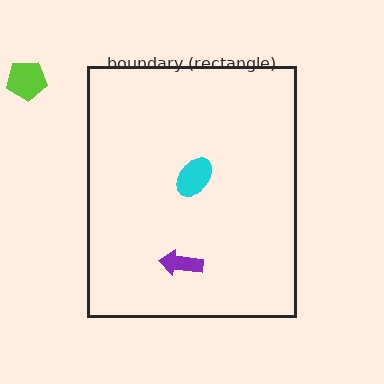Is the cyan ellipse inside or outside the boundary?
Inside.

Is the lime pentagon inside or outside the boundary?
Outside.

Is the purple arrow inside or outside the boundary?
Inside.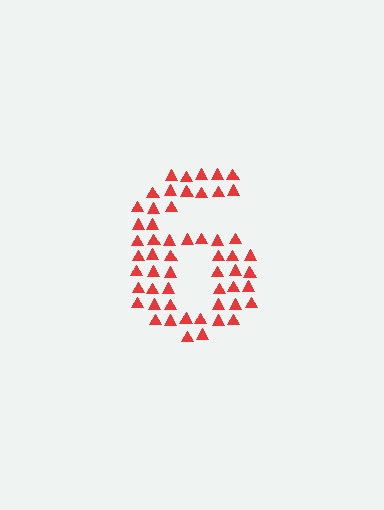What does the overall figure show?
The overall figure shows the digit 6.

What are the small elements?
The small elements are triangles.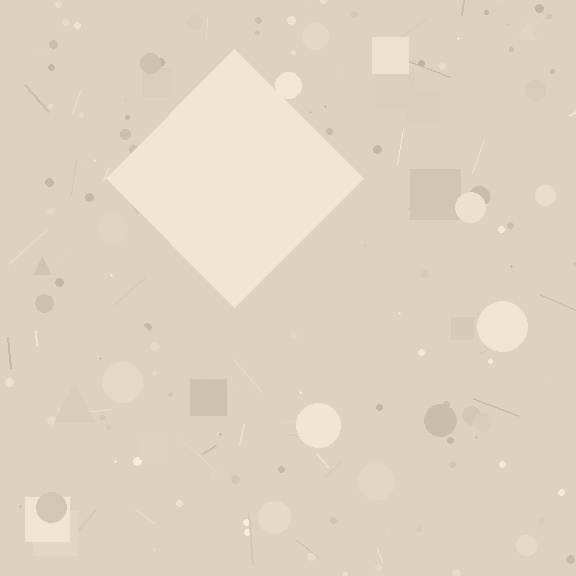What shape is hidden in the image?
A diamond is hidden in the image.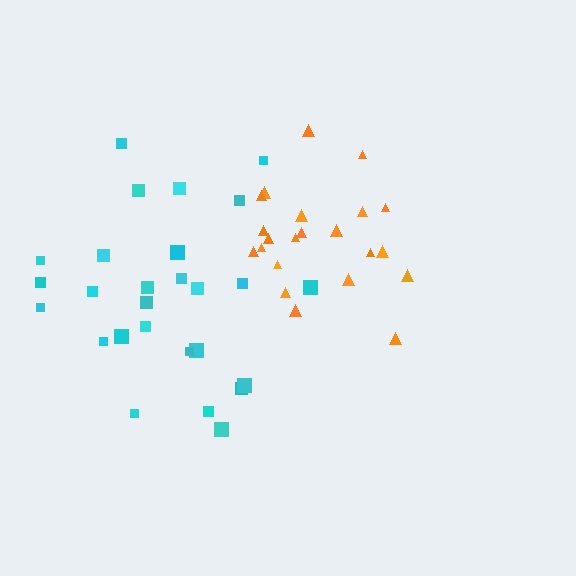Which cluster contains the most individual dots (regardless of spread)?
Cyan (27).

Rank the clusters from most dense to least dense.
orange, cyan.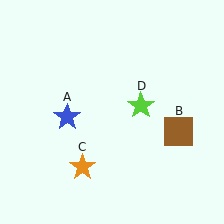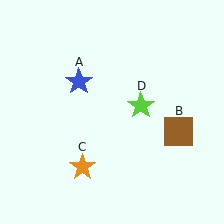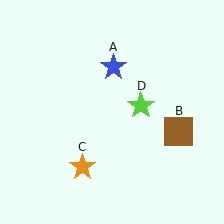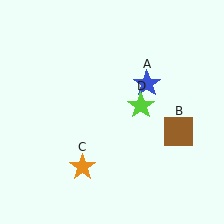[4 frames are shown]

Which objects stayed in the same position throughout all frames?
Brown square (object B) and orange star (object C) and lime star (object D) remained stationary.